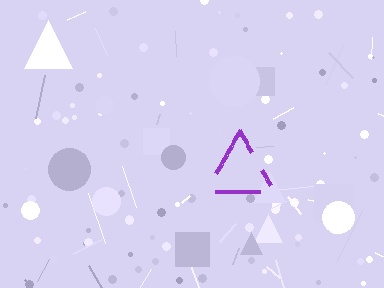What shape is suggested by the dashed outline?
The dashed outline suggests a triangle.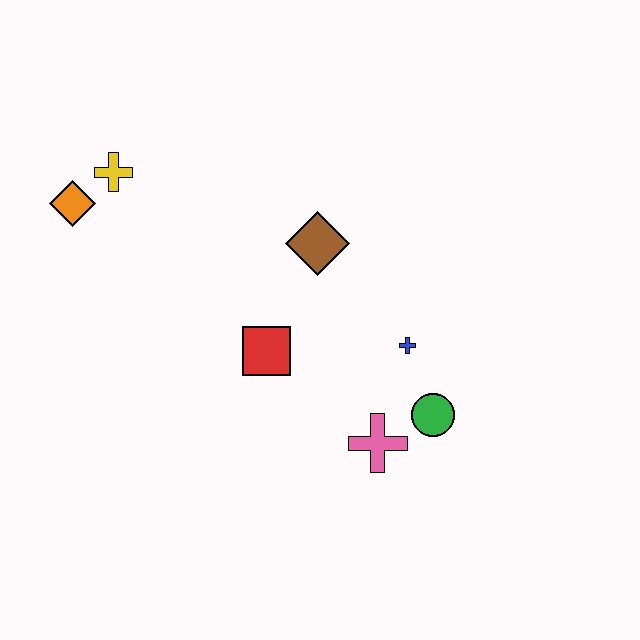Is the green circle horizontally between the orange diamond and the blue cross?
No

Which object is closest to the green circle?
The pink cross is closest to the green circle.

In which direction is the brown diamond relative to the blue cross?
The brown diamond is above the blue cross.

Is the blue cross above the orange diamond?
No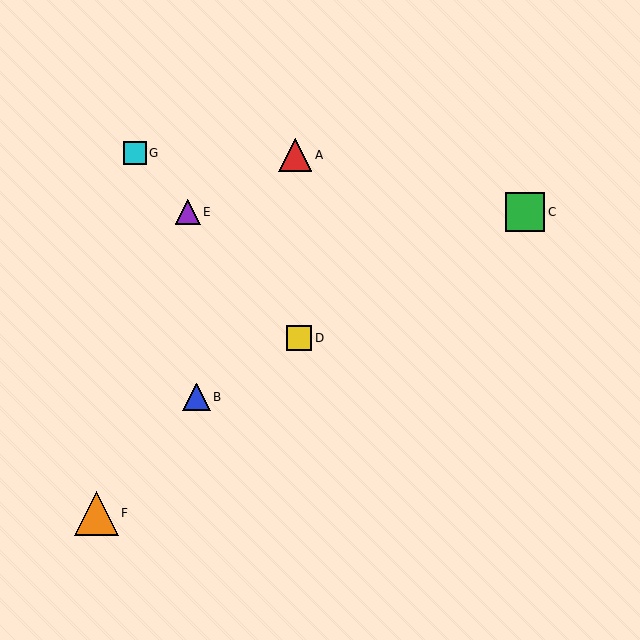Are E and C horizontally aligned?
Yes, both are at y≈212.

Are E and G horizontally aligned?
No, E is at y≈212 and G is at y≈153.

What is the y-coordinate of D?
Object D is at y≈338.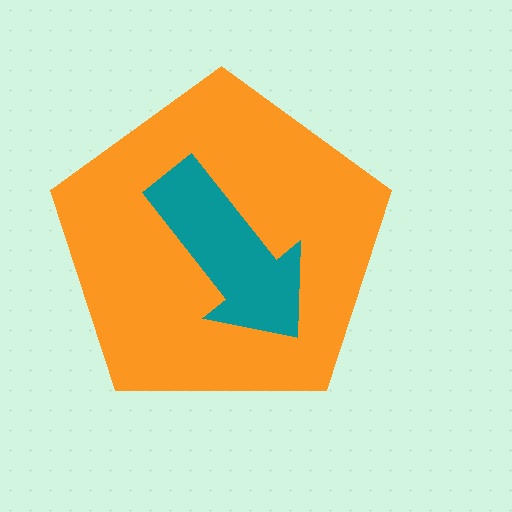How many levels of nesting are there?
2.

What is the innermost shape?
The teal arrow.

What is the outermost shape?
The orange pentagon.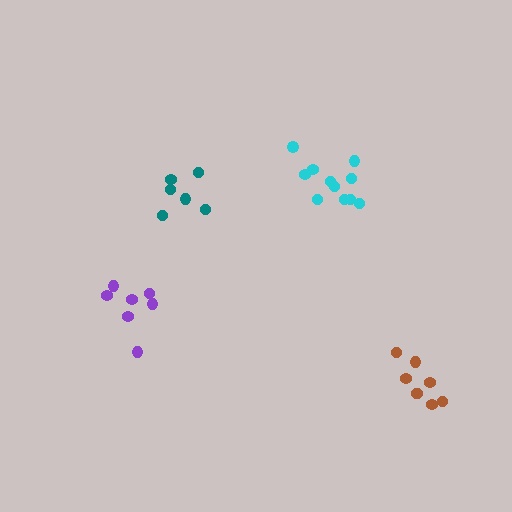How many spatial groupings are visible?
There are 4 spatial groupings.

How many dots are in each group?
Group 1: 7 dots, Group 2: 11 dots, Group 3: 8 dots, Group 4: 6 dots (32 total).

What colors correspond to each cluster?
The clusters are colored: purple, cyan, brown, teal.